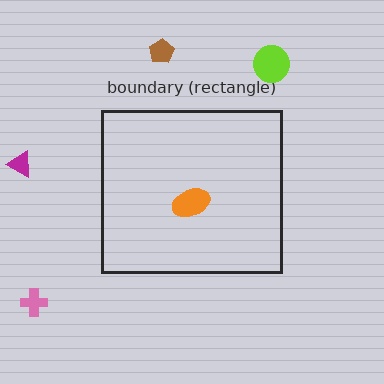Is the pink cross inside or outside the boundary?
Outside.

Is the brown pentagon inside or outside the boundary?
Outside.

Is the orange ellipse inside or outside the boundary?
Inside.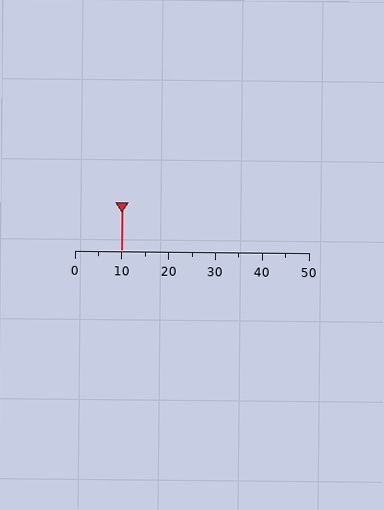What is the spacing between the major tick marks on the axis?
The major ticks are spaced 10 apart.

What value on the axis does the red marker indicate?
The marker indicates approximately 10.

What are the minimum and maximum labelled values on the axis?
The axis runs from 0 to 50.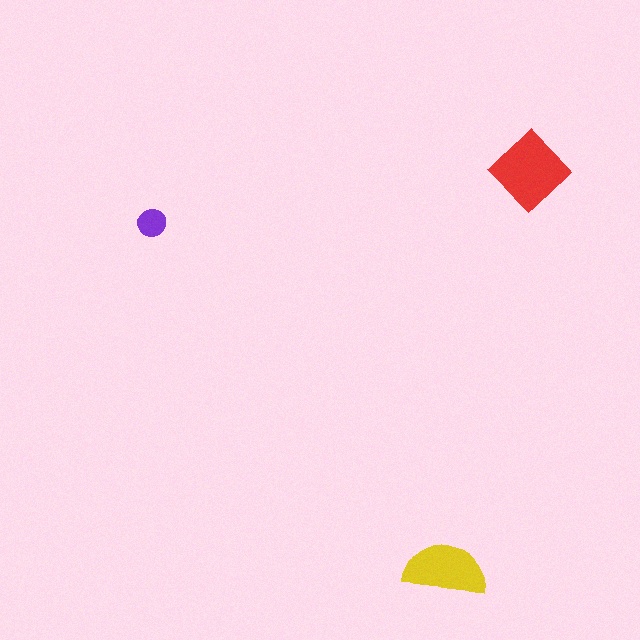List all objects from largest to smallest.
The red diamond, the yellow semicircle, the purple circle.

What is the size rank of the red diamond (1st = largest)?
1st.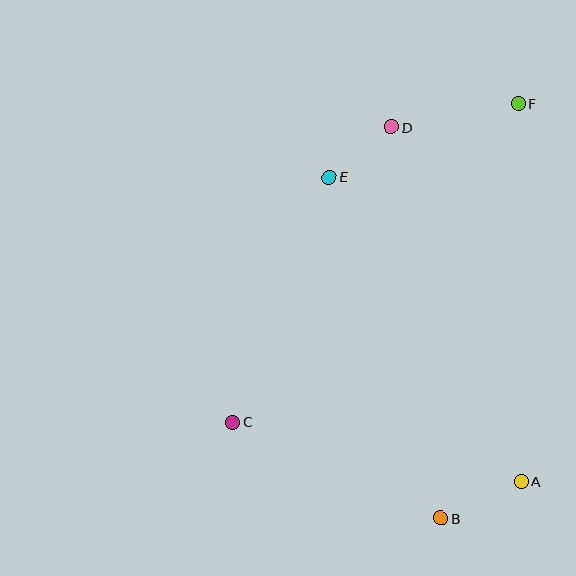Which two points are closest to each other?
Points D and E are closest to each other.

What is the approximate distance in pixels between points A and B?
The distance between A and B is approximately 89 pixels.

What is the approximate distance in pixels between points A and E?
The distance between A and E is approximately 360 pixels.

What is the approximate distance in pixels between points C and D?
The distance between C and D is approximately 335 pixels.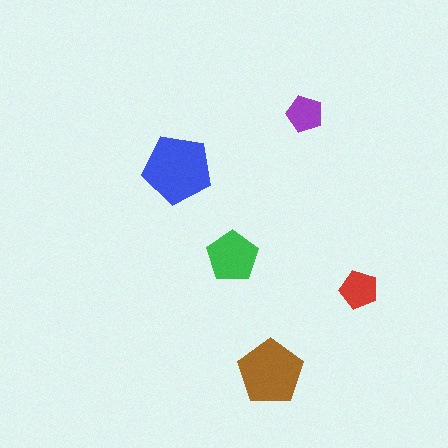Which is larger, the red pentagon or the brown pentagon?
The brown one.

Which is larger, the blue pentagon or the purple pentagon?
The blue one.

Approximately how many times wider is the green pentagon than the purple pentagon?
About 1.5 times wider.